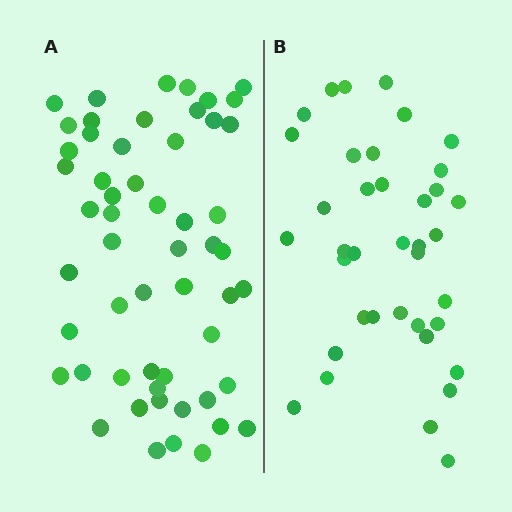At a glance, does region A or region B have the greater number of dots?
Region A (the left region) has more dots.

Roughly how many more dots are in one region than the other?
Region A has approximately 15 more dots than region B.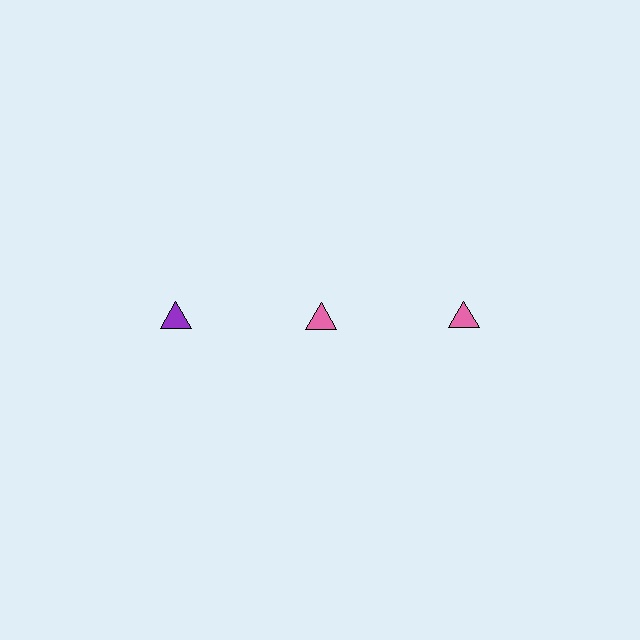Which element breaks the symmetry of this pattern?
The purple triangle in the top row, leftmost column breaks the symmetry. All other shapes are pink triangles.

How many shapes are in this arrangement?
There are 3 shapes arranged in a grid pattern.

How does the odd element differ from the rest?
It has a different color: purple instead of pink.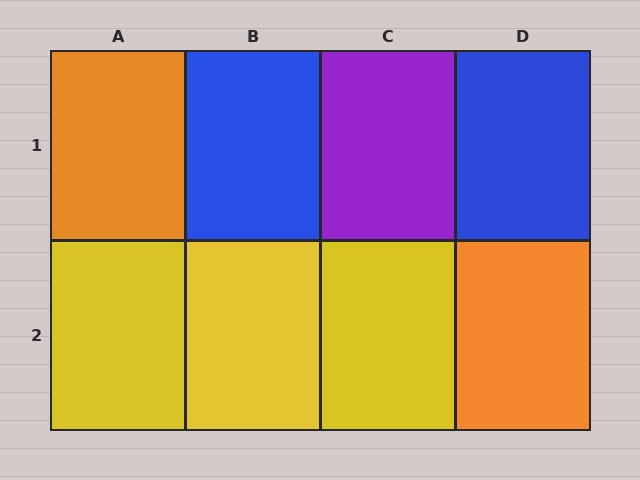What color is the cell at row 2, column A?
Yellow.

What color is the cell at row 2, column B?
Yellow.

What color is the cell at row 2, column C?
Yellow.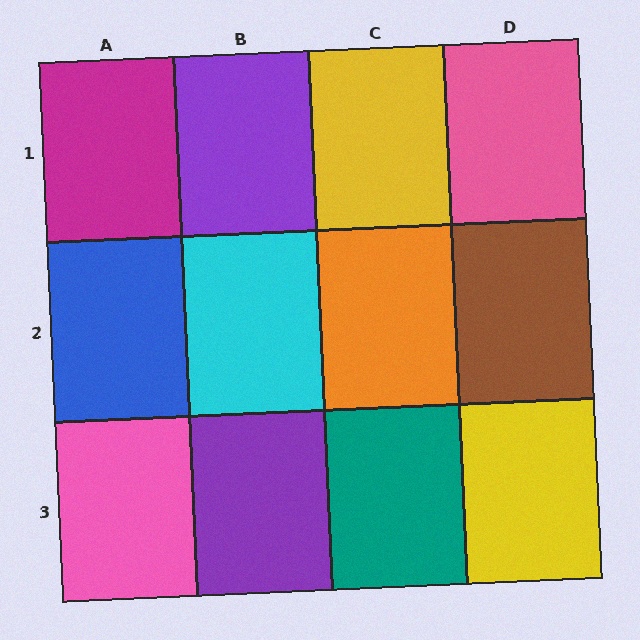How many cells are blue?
1 cell is blue.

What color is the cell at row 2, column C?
Orange.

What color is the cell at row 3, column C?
Teal.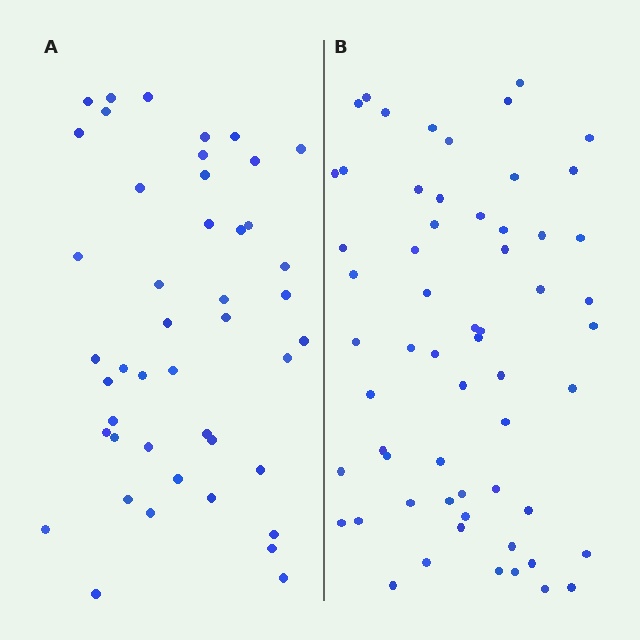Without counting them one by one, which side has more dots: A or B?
Region B (the right region) has more dots.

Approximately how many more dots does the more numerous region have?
Region B has approximately 15 more dots than region A.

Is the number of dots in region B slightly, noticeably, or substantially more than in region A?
Region B has noticeably more, but not dramatically so. The ratio is roughly 1.3 to 1.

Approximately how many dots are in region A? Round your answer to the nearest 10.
About 40 dots. (The exact count is 45, which rounds to 40.)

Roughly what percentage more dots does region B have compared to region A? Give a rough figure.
About 35% more.